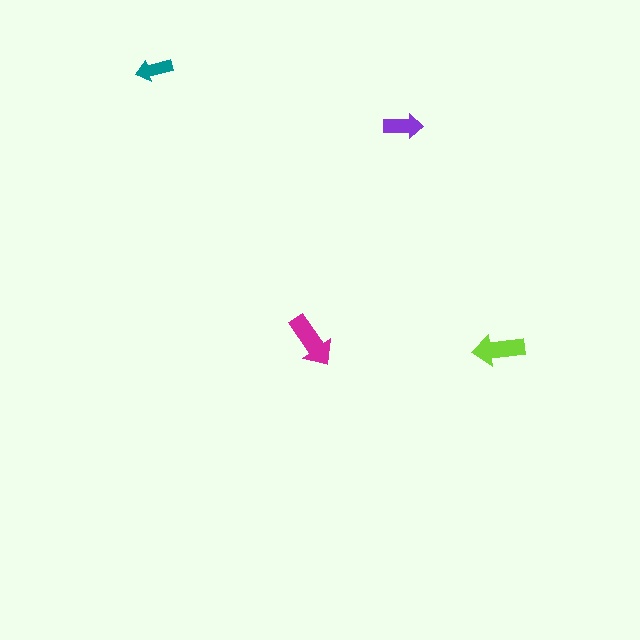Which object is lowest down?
The lime arrow is bottommost.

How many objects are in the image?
There are 4 objects in the image.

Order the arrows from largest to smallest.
the magenta one, the lime one, the purple one, the teal one.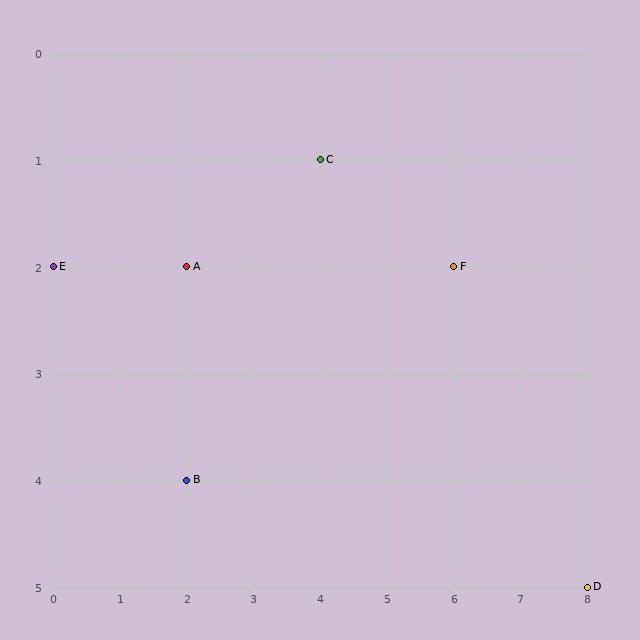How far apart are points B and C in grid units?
Points B and C are 2 columns and 3 rows apart (about 3.6 grid units diagonally).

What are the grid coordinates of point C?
Point C is at grid coordinates (4, 1).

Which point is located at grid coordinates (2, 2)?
Point A is at (2, 2).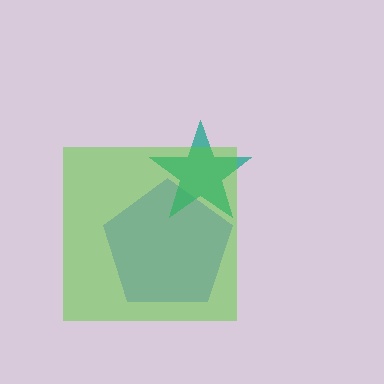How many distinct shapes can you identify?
There are 3 distinct shapes: a blue pentagon, a teal star, a lime square.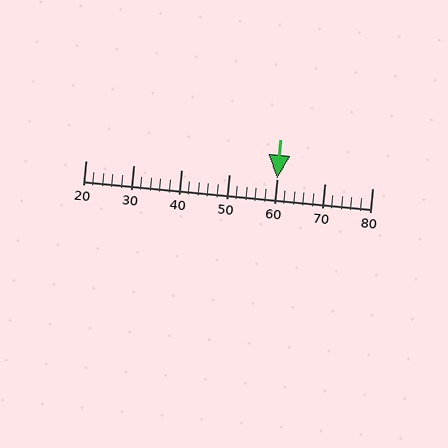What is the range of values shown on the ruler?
The ruler shows values from 20 to 80.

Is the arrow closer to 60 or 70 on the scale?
The arrow is closer to 60.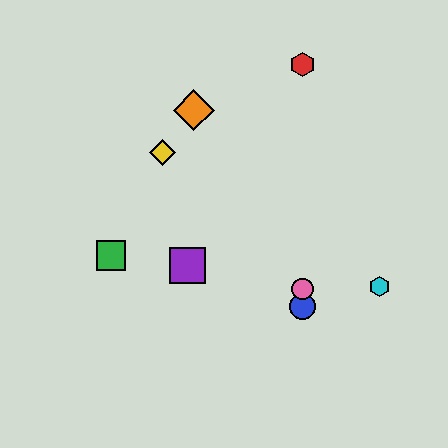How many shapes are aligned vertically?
3 shapes (the red hexagon, the blue circle, the pink circle) are aligned vertically.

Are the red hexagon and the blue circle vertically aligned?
Yes, both are at x≈303.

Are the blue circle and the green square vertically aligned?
No, the blue circle is at x≈303 and the green square is at x≈111.